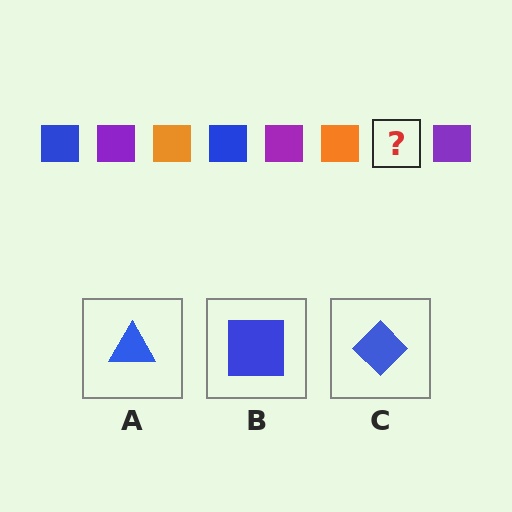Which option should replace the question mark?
Option B.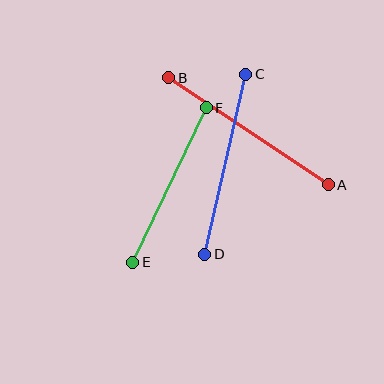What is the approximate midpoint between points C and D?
The midpoint is at approximately (225, 164) pixels.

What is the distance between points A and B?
The distance is approximately 192 pixels.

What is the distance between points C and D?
The distance is approximately 185 pixels.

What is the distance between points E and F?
The distance is approximately 171 pixels.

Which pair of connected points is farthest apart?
Points A and B are farthest apart.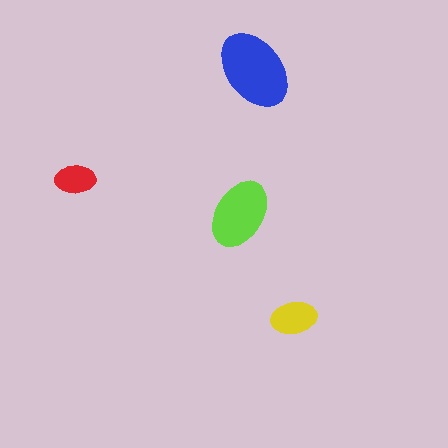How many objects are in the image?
There are 4 objects in the image.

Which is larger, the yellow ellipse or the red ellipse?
The yellow one.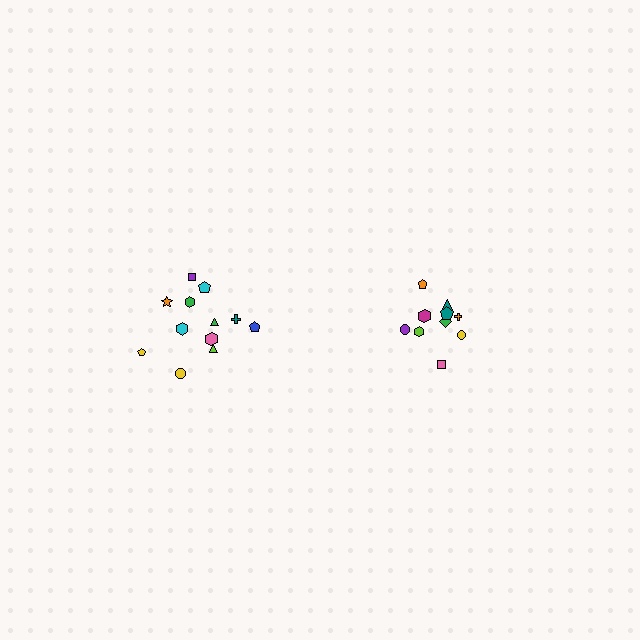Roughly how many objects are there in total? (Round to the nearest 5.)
Roughly 20 objects in total.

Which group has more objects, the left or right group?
The left group.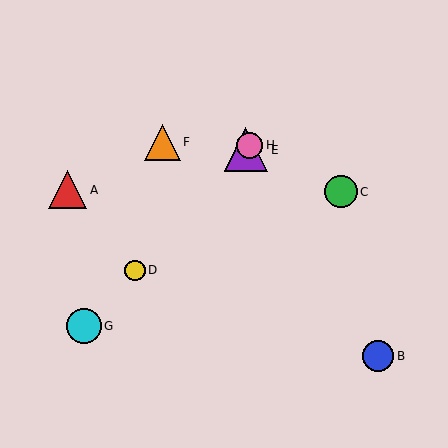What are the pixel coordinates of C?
Object C is at (341, 192).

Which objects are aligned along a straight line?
Objects D, E, G, H are aligned along a straight line.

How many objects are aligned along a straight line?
4 objects (D, E, G, H) are aligned along a straight line.